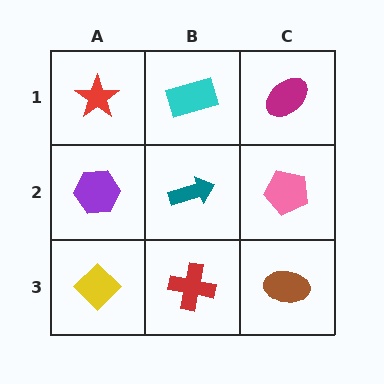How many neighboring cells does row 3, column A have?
2.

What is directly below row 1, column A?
A purple hexagon.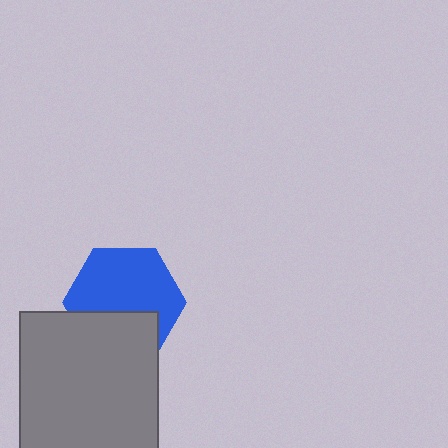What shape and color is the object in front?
The object in front is a gray square.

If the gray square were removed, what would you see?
You would see the complete blue hexagon.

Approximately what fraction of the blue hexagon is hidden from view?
Roughly 35% of the blue hexagon is hidden behind the gray square.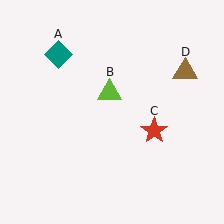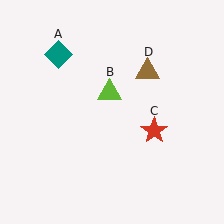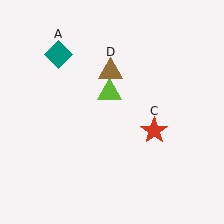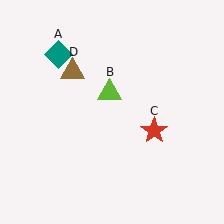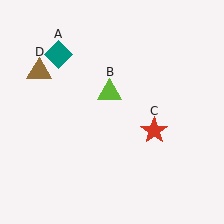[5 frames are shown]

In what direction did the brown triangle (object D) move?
The brown triangle (object D) moved left.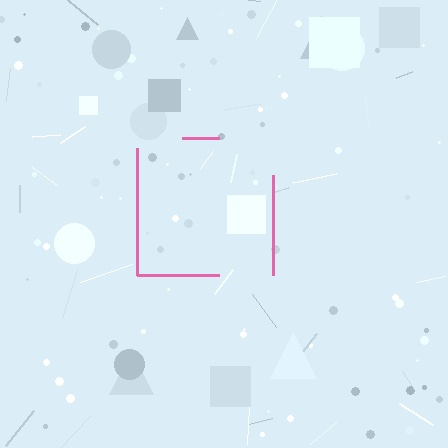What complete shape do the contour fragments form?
The contour fragments form a square.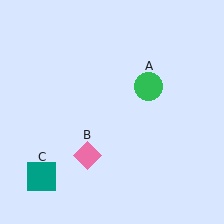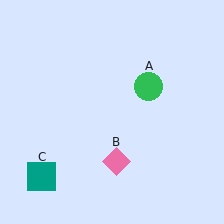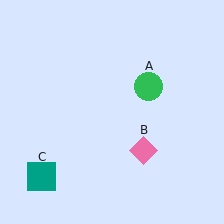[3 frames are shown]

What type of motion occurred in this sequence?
The pink diamond (object B) rotated counterclockwise around the center of the scene.